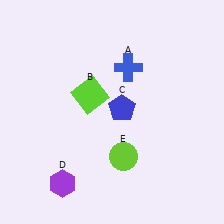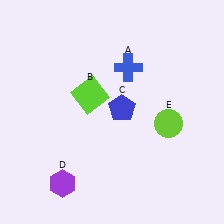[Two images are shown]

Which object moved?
The lime circle (E) moved right.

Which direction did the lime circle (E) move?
The lime circle (E) moved right.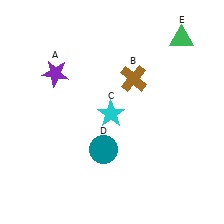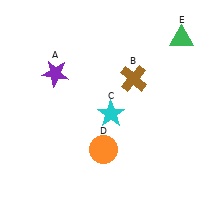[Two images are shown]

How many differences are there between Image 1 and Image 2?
There is 1 difference between the two images.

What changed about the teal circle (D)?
In Image 1, D is teal. In Image 2, it changed to orange.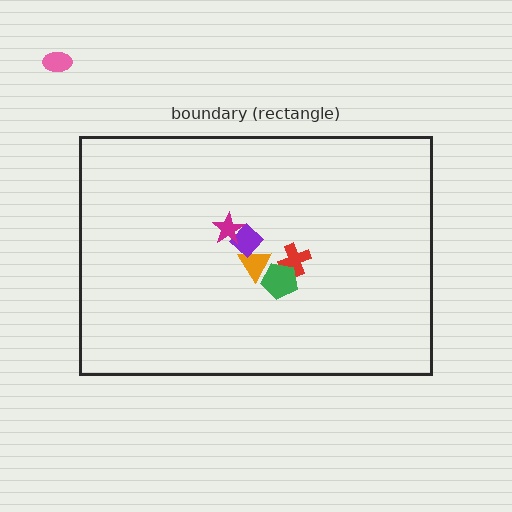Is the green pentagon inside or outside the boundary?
Inside.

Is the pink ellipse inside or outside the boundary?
Outside.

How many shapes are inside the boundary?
5 inside, 1 outside.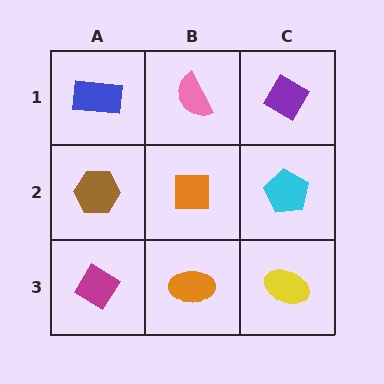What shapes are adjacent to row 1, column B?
An orange square (row 2, column B), a blue rectangle (row 1, column A), a purple diamond (row 1, column C).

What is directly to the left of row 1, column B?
A blue rectangle.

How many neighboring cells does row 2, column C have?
3.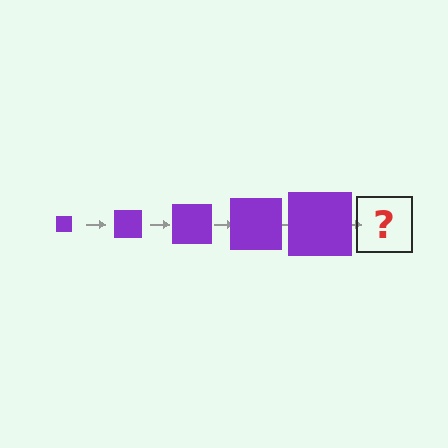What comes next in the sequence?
The next element should be a purple square, larger than the previous one.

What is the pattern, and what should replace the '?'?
The pattern is that the square gets progressively larger each step. The '?' should be a purple square, larger than the previous one.